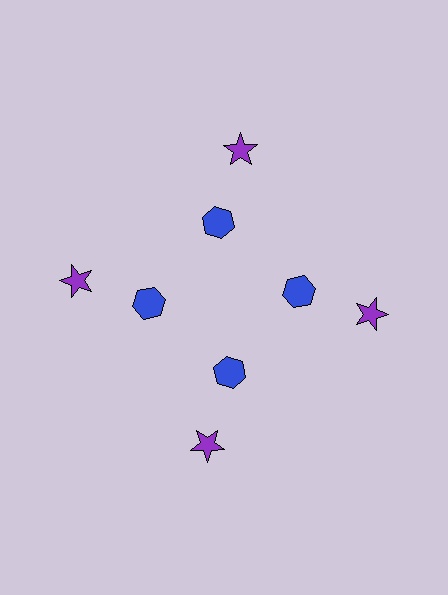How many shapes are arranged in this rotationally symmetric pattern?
There are 8 shapes, arranged in 4 groups of 2.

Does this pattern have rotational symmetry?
Yes, this pattern has 4-fold rotational symmetry. It looks the same after rotating 90 degrees around the center.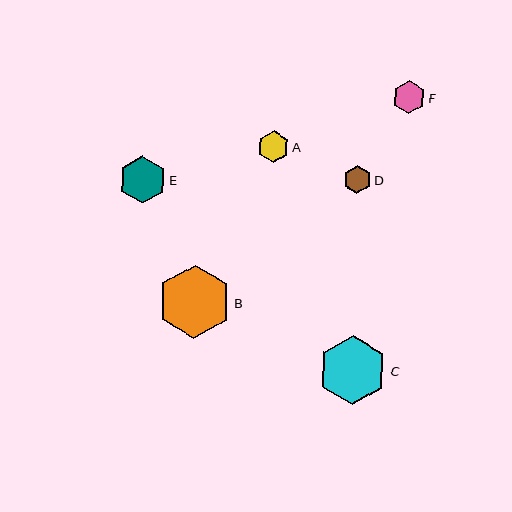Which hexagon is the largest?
Hexagon B is the largest with a size of approximately 74 pixels.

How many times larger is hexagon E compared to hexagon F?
Hexagon E is approximately 1.4 times the size of hexagon F.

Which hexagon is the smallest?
Hexagon D is the smallest with a size of approximately 28 pixels.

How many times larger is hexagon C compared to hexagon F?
Hexagon C is approximately 2.1 times the size of hexagon F.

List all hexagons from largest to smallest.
From largest to smallest: B, C, E, F, A, D.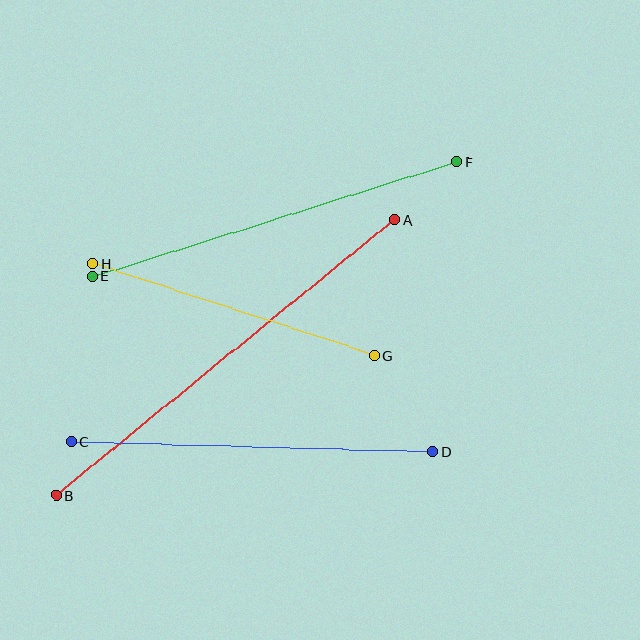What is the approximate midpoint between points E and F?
The midpoint is at approximately (274, 219) pixels.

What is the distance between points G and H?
The distance is approximately 296 pixels.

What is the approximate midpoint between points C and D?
The midpoint is at approximately (252, 447) pixels.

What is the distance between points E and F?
The distance is approximately 382 pixels.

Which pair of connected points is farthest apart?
Points A and B are farthest apart.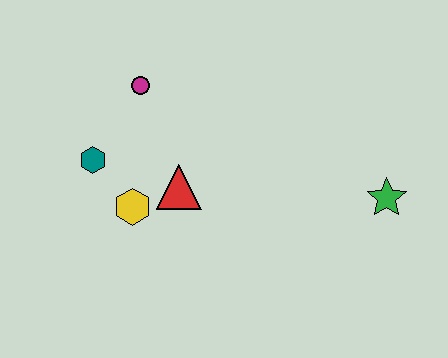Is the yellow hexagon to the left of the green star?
Yes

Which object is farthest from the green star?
The teal hexagon is farthest from the green star.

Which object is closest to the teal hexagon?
The yellow hexagon is closest to the teal hexagon.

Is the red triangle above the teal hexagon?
No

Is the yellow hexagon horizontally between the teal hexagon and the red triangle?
Yes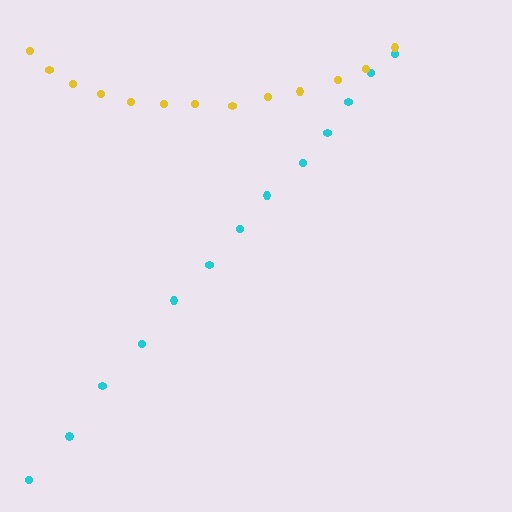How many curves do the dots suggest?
There are 2 distinct paths.